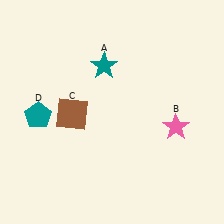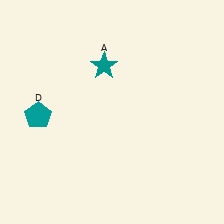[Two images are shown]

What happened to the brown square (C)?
The brown square (C) was removed in Image 2. It was in the bottom-left area of Image 1.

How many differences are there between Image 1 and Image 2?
There are 2 differences between the two images.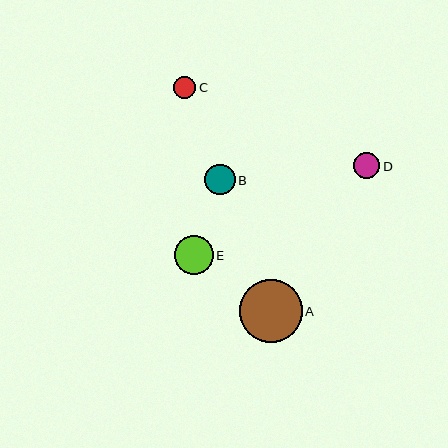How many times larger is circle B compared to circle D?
Circle B is approximately 1.2 times the size of circle D.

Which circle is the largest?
Circle A is the largest with a size of approximately 63 pixels.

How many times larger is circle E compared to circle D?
Circle E is approximately 1.5 times the size of circle D.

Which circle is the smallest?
Circle C is the smallest with a size of approximately 22 pixels.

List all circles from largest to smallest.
From largest to smallest: A, E, B, D, C.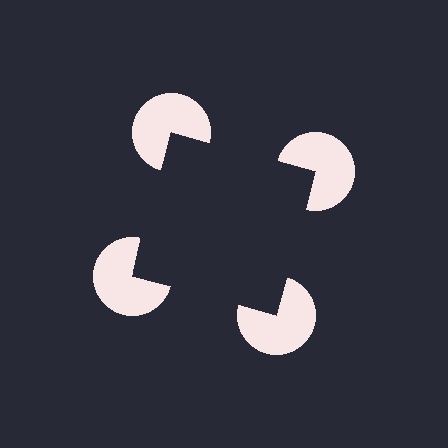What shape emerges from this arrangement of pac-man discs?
An illusory square — its edges are inferred from the aligned wedge cuts in the pac-man discs, not physically drawn.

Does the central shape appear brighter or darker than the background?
It typically appears slightly darker than the background, even though no actual brightness change is drawn.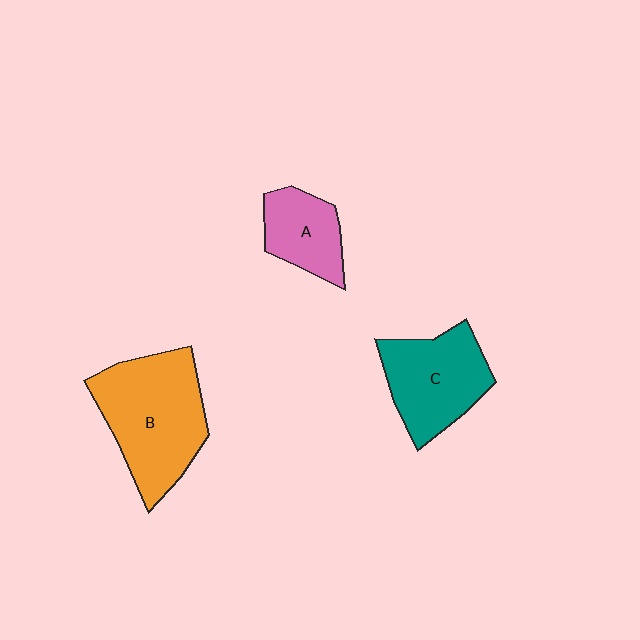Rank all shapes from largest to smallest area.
From largest to smallest: B (orange), C (teal), A (pink).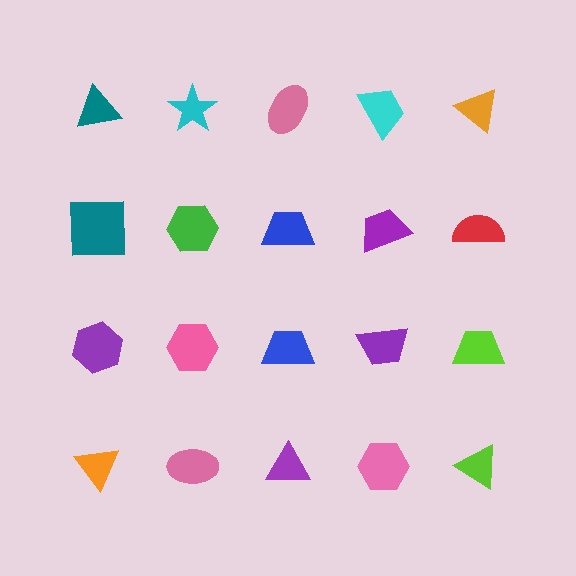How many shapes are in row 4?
5 shapes.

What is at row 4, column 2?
A pink ellipse.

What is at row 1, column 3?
A pink ellipse.